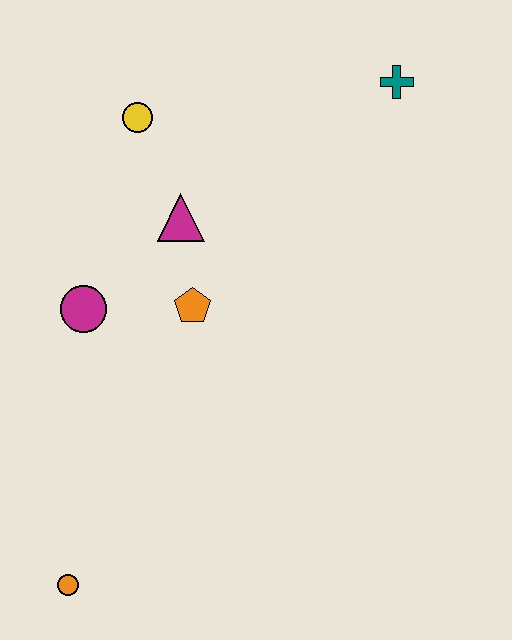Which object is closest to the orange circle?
The magenta circle is closest to the orange circle.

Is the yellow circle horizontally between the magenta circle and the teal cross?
Yes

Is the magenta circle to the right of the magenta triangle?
No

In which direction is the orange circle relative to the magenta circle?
The orange circle is below the magenta circle.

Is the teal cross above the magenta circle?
Yes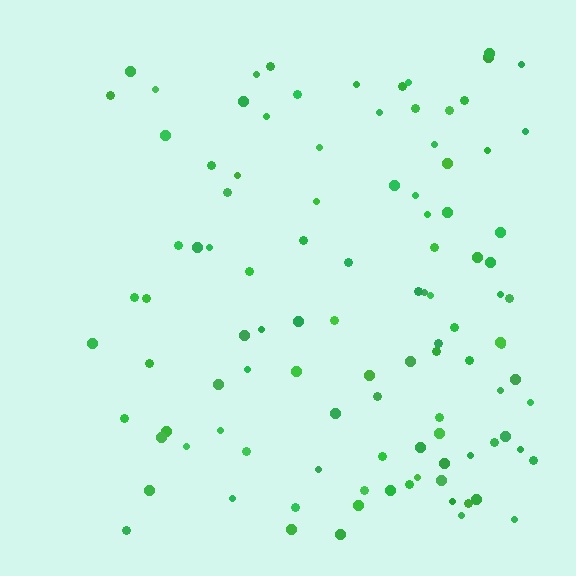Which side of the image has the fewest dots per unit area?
The left.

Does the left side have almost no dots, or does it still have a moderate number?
Still a moderate number, just noticeably fewer than the right.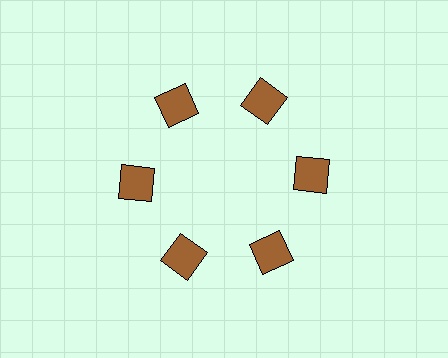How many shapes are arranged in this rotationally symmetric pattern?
There are 6 shapes, arranged in 6 groups of 1.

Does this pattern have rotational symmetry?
Yes, this pattern has 6-fold rotational symmetry. It looks the same after rotating 60 degrees around the center.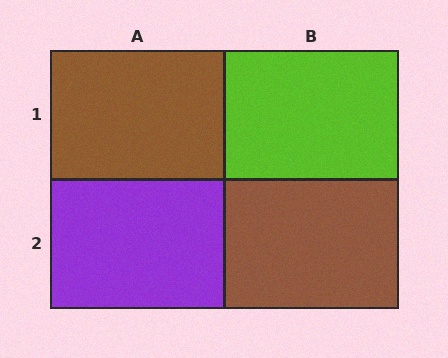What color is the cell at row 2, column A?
Purple.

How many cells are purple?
1 cell is purple.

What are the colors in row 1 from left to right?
Brown, lime.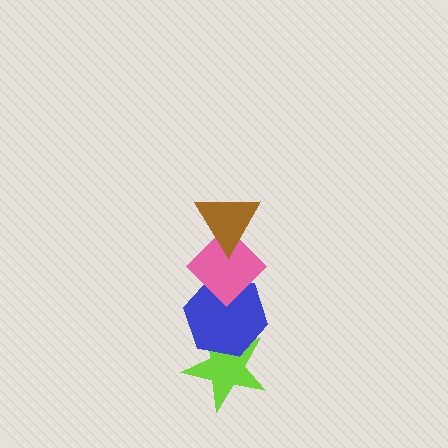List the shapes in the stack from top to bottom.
From top to bottom: the brown triangle, the pink diamond, the blue hexagon, the lime star.